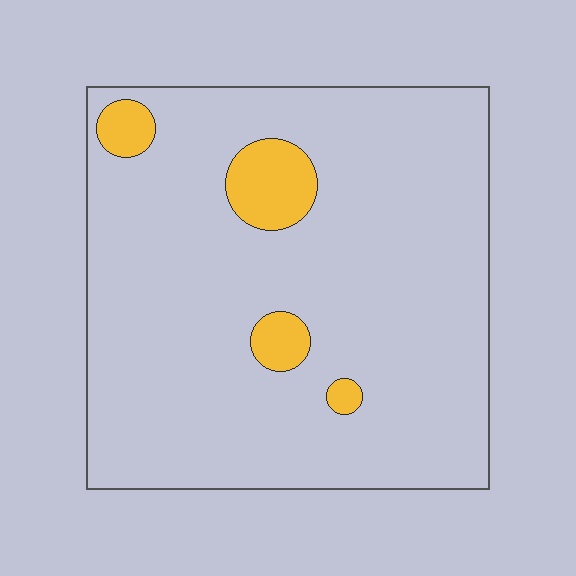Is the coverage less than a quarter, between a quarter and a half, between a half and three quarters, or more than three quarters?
Less than a quarter.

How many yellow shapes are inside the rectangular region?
4.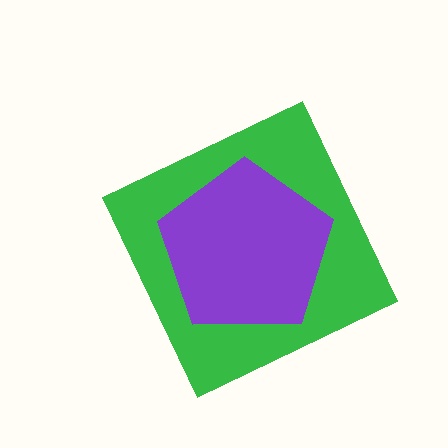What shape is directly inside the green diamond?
The purple pentagon.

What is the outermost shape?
The green diamond.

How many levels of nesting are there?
2.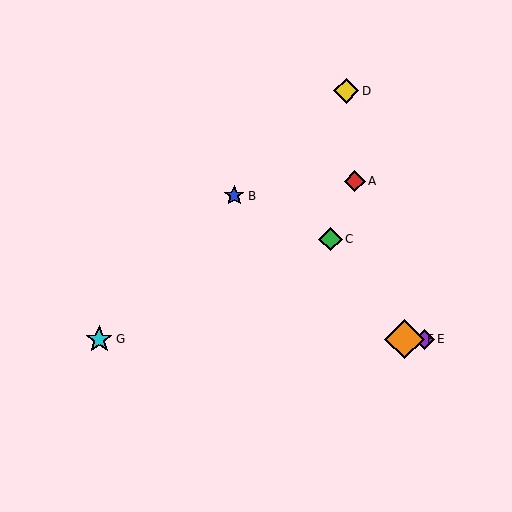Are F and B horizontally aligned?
No, F is at y≈339 and B is at y≈196.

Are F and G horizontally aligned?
Yes, both are at y≈339.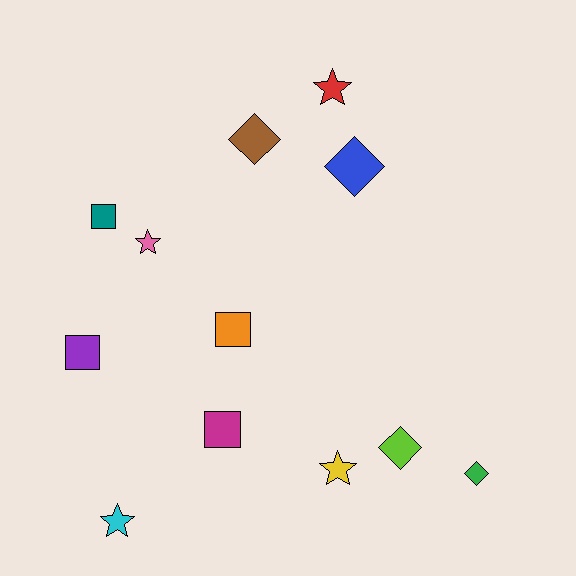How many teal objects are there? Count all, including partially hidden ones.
There is 1 teal object.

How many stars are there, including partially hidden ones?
There are 4 stars.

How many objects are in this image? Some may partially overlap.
There are 12 objects.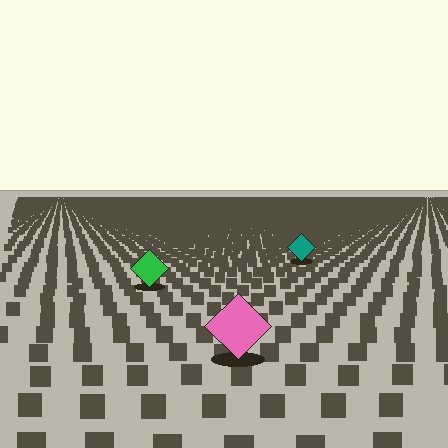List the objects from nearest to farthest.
From nearest to farthest: the pink diamond, the green diamond, the teal diamond.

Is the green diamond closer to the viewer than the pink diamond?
No. The pink diamond is closer — you can tell from the texture gradient: the ground texture is coarser near it.